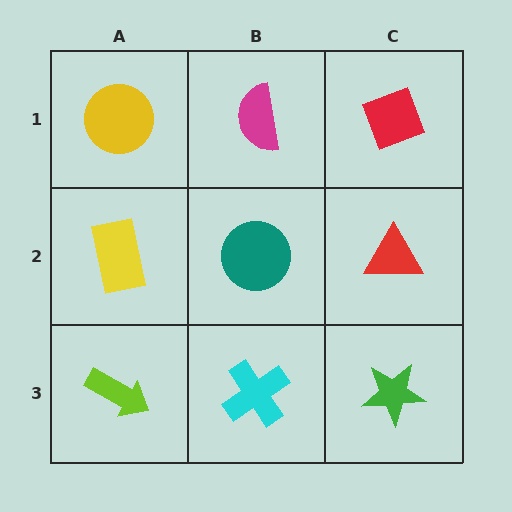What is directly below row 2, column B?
A cyan cross.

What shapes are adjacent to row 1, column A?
A yellow rectangle (row 2, column A), a magenta semicircle (row 1, column B).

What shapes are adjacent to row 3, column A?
A yellow rectangle (row 2, column A), a cyan cross (row 3, column B).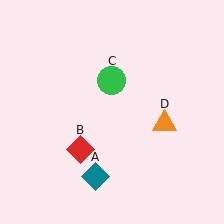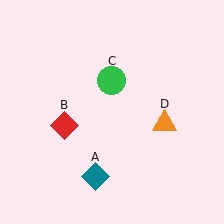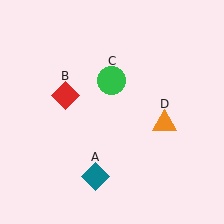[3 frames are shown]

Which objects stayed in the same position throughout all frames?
Teal diamond (object A) and green circle (object C) and orange triangle (object D) remained stationary.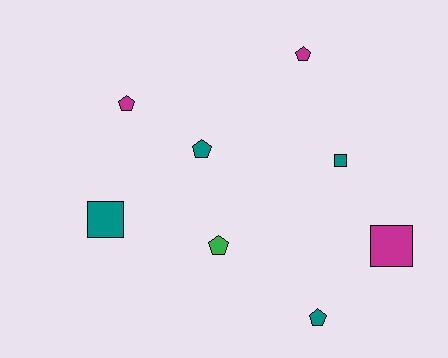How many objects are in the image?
There are 8 objects.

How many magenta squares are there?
There is 1 magenta square.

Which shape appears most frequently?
Pentagon, with 5 objects.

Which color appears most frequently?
Teal, with 4 objects.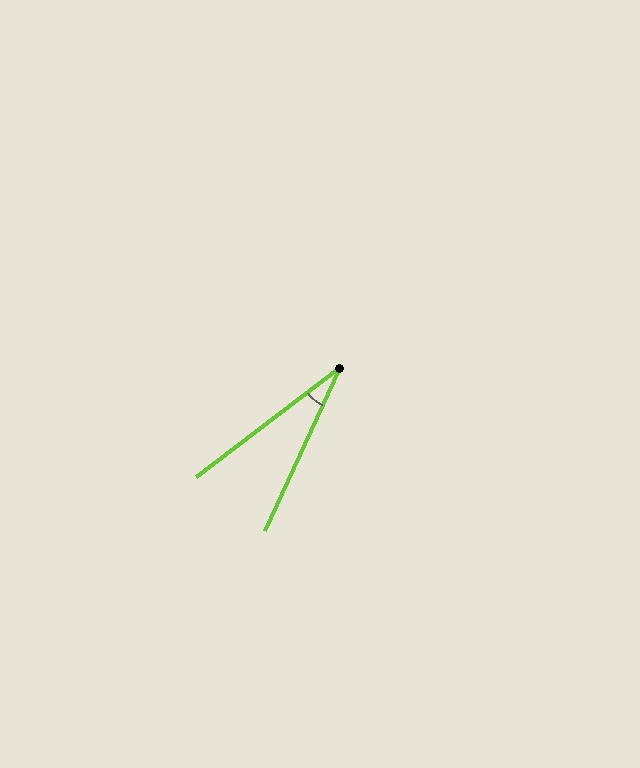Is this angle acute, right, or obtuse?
It is acute.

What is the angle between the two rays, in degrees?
Approximately 28 degrees.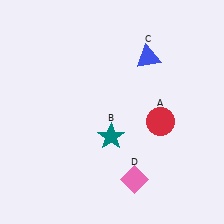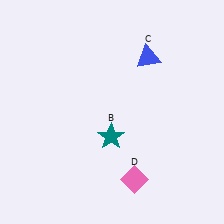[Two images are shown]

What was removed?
The red circle (A) was removed in Image 2.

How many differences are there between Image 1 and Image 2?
There is 1 difference between the two images.